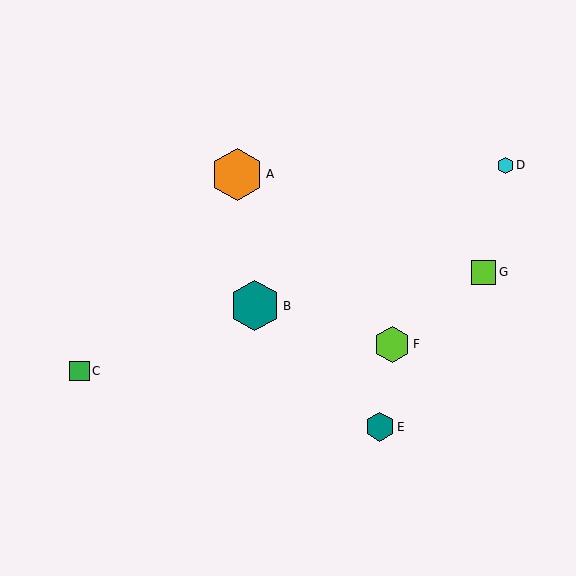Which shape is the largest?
The orange hexagon (labeled A) is the largest.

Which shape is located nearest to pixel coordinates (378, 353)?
The lime hexagon (labeled F) at (392, 344) is nearest to that location.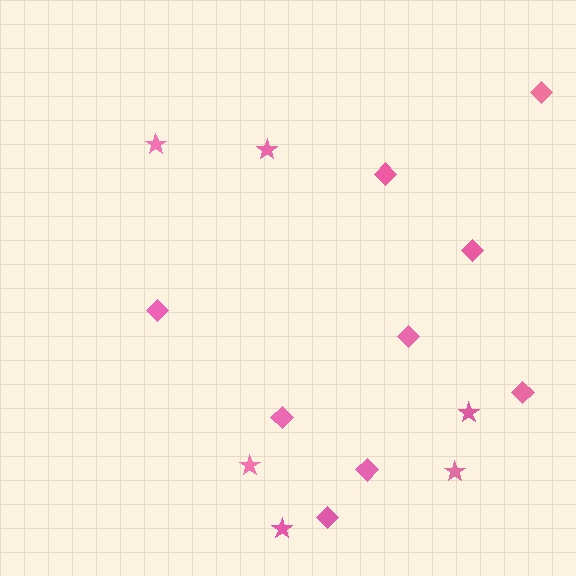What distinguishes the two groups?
There are 2 groups: one group of stars (6) and one group of diamonds (9).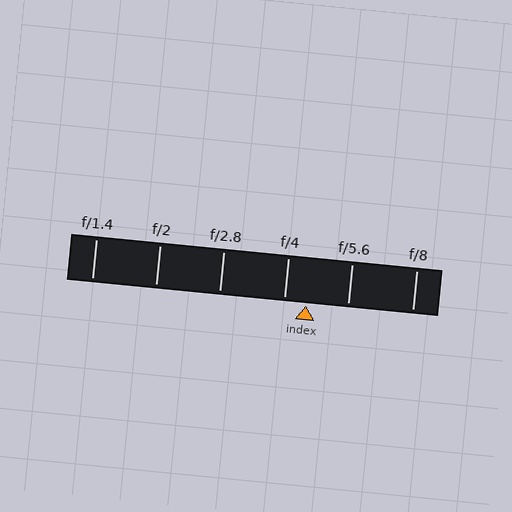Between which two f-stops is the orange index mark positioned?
The index mark is between f/4 and f/5.6.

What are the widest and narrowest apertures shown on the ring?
The widest aperture shown is f/1.4 and the narrowest is f/8.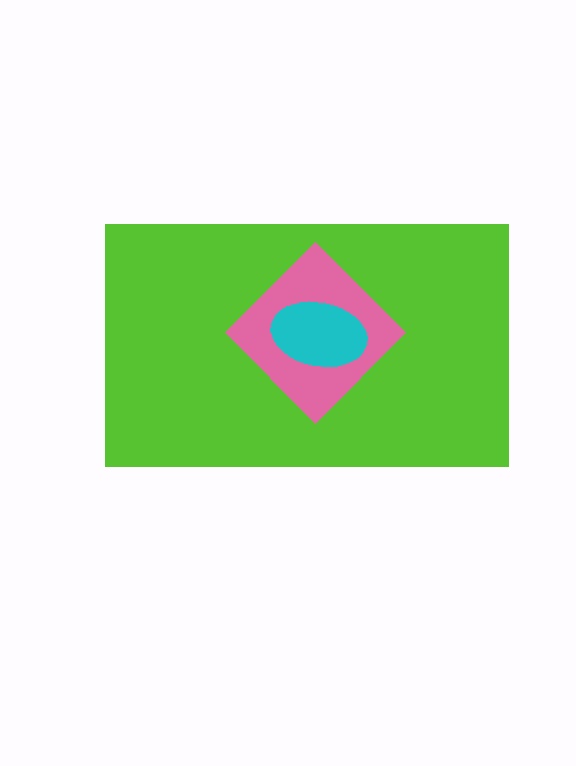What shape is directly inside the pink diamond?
The cyan ellipse.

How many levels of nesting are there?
3.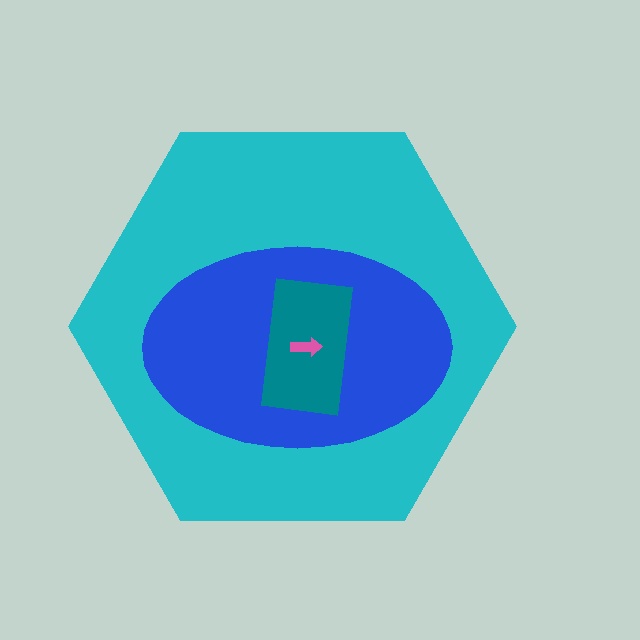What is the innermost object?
The pink arrow.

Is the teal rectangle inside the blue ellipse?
Yes.